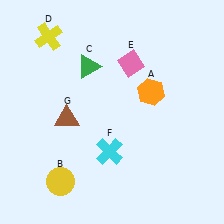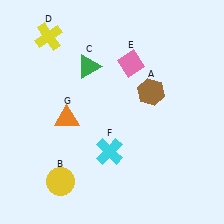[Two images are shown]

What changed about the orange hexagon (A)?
In Image 1, A is orange. In Image 2, it changed to brown.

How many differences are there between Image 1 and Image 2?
There are 2 differences between the two images.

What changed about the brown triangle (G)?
In Image 1, G is brown. In Image 2, it changed to orange.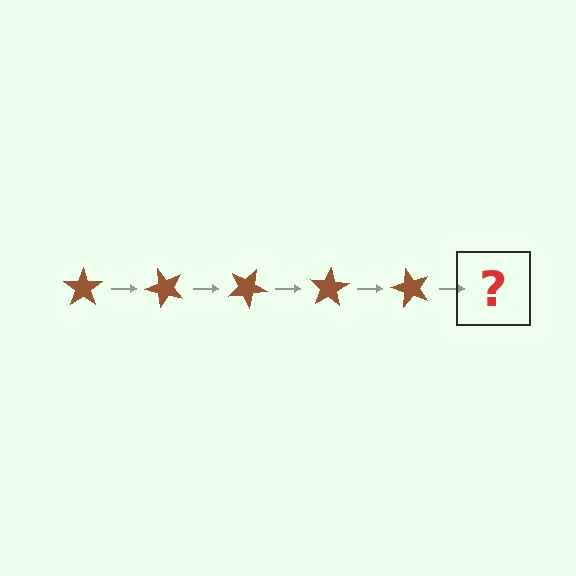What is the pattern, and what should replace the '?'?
The pattern is that the star rotates 50 degrees each step. The '?' should be a brown star rotated 250 degrees.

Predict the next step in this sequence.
The next step is a brown star rotated 250 degrees.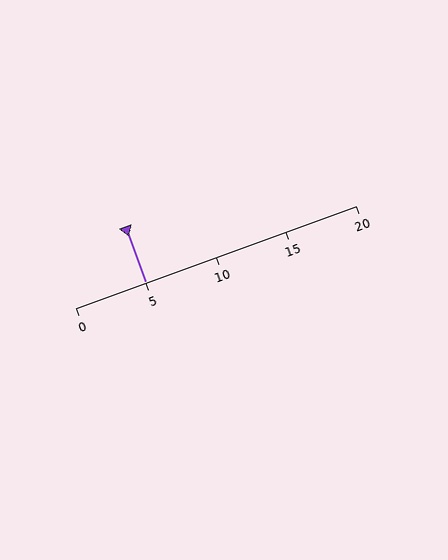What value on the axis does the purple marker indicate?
The marker indicates approximately 5.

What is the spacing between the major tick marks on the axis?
The major ticks are spaced 5 apart.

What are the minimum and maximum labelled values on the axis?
The axis runs from 0 to 20.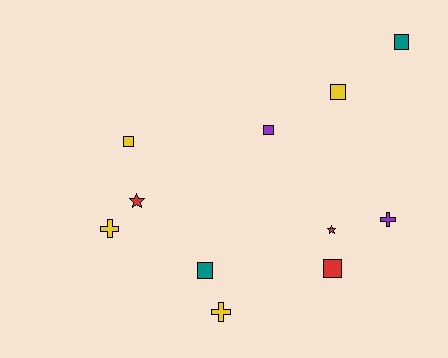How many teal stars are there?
There are no teal stars.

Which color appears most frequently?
Yellow, with 4 objects.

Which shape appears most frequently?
Square, with 6 objects.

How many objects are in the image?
There are 11 objects.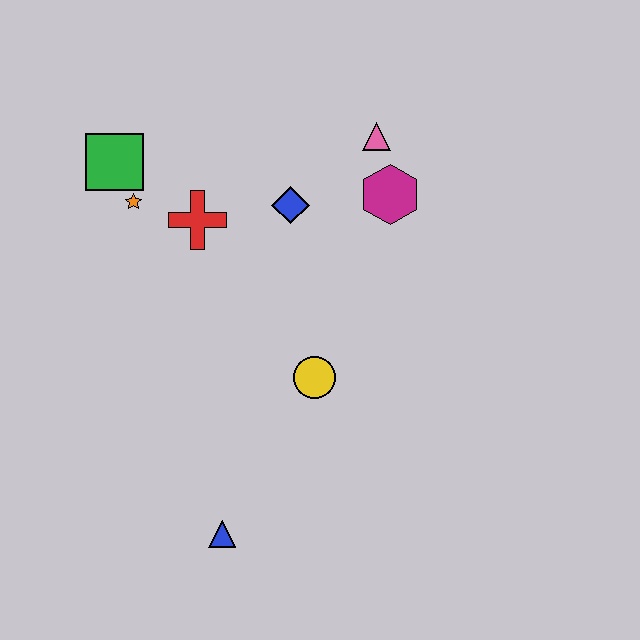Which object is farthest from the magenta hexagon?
The blue triangle is farthest from the magenta hexagon.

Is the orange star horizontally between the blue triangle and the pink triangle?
No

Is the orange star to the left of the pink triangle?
Yes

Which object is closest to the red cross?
The orange star is closest to the red cross.